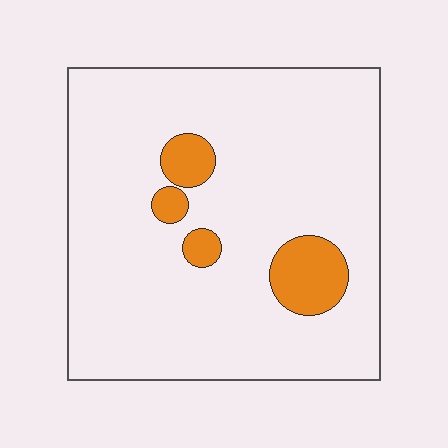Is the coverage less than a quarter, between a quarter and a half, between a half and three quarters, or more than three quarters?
Less than a quarter.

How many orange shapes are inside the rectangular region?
4.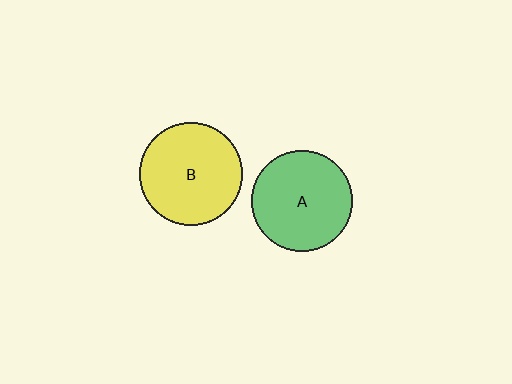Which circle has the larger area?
Circle B (yellow).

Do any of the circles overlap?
No, none of the circles overlap.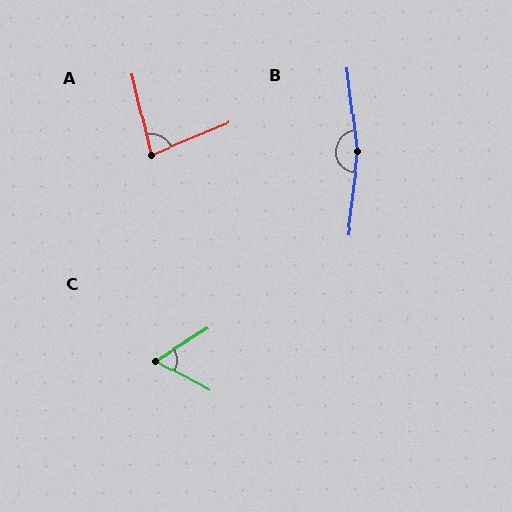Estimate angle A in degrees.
Approximately 80 degrees.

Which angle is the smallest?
C, at approximately 60 degrees.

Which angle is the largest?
B, at approximately 166 degrees.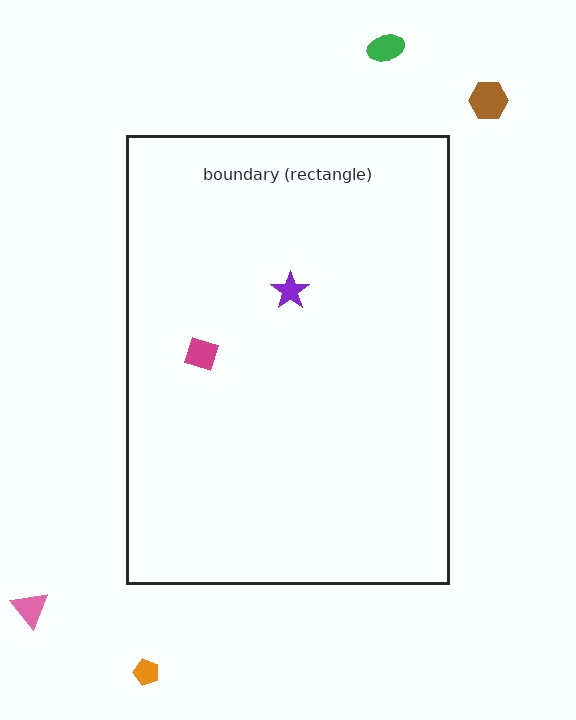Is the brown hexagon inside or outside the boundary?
Outside.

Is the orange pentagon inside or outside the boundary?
Outside.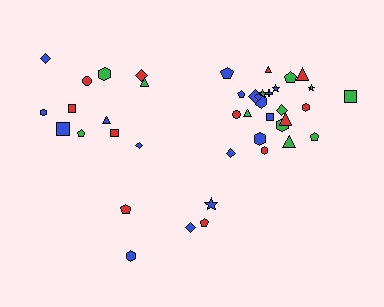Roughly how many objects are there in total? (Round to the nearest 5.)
Roughly 40 objects in total.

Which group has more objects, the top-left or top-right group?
The top-right group.